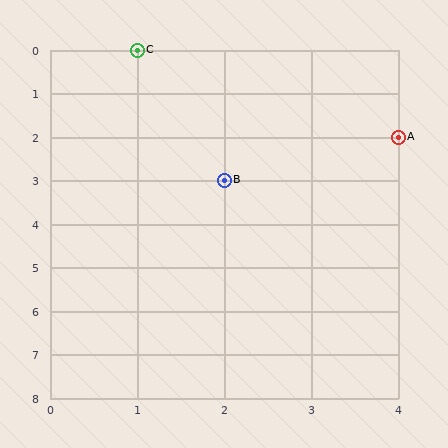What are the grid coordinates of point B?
Point B is at grid coordinates (2, 3).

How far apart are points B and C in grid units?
Points B and C are 1 column and 3 rows apart (about 3.2 grid units diagonally).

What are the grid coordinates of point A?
Point A is at grid coordinates (4, 2).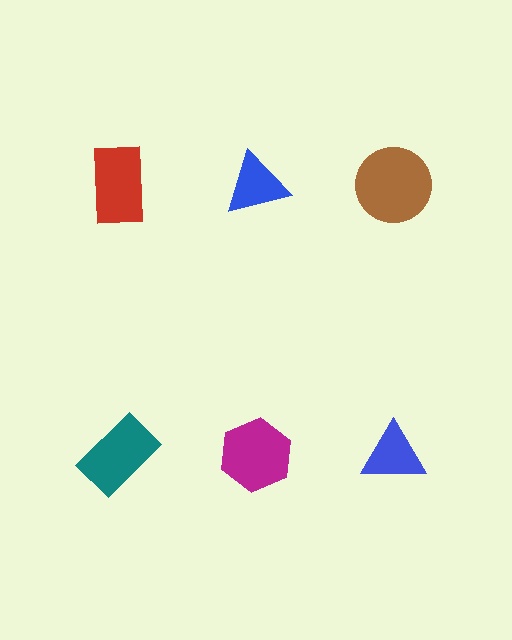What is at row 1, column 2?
A blue triangle.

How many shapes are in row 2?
3 shapes.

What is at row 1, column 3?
A brown circle.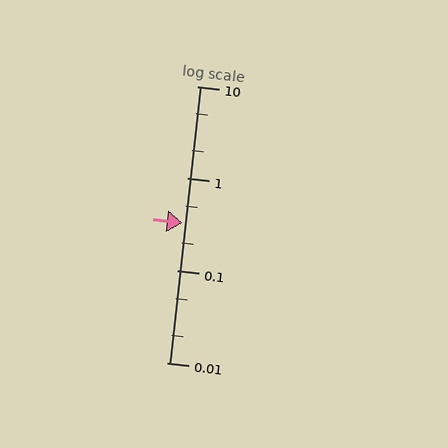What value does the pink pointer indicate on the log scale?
The pointer indicates approximately 0.33.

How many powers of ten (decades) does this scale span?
The scale spans 3 decades, from 0.01 to 10.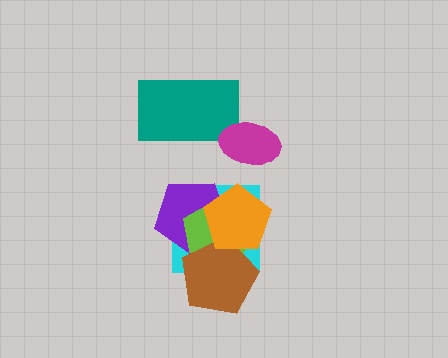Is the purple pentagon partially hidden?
Yes, it is partially covered by another shape.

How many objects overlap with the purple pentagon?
4 objects overlap with the purple pentagon.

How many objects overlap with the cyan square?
4 objects overlap with the cyan square.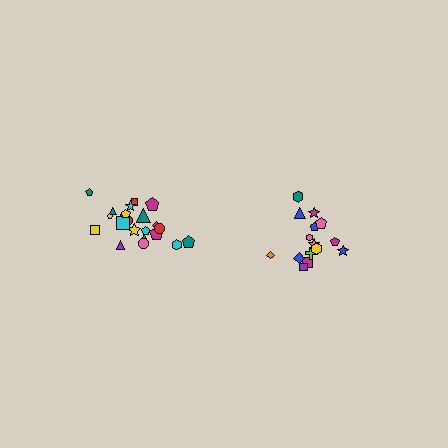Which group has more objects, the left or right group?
The left group.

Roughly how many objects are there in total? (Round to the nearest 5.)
Roughly 35 objects in total.